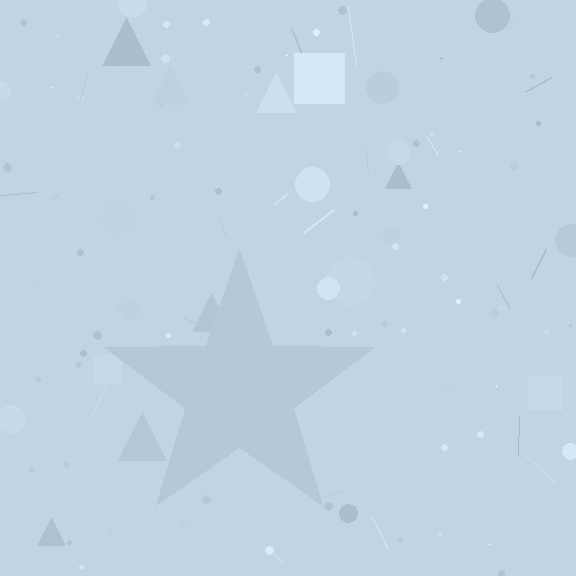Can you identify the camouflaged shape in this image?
The camouflaged shape is a star.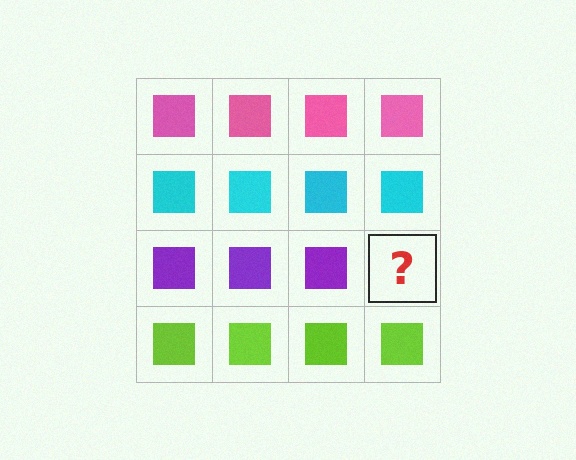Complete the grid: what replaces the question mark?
The question mark should be replaced with a purple square.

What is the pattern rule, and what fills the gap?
The rule is that each row has a consistent color. The gap should be filled with a purple square.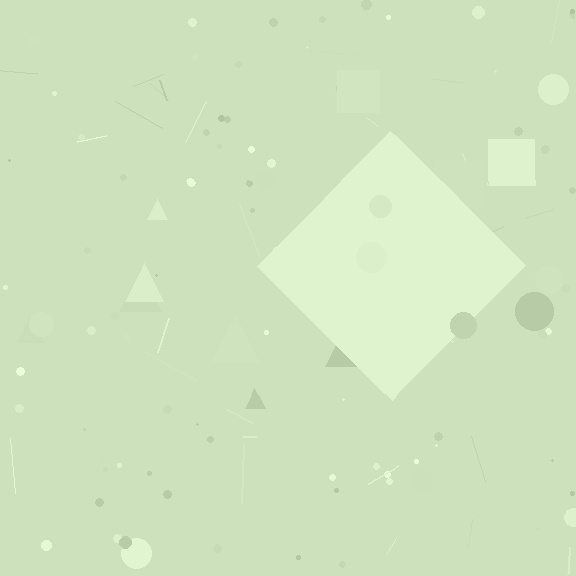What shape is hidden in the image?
A diamond is hidden in the image.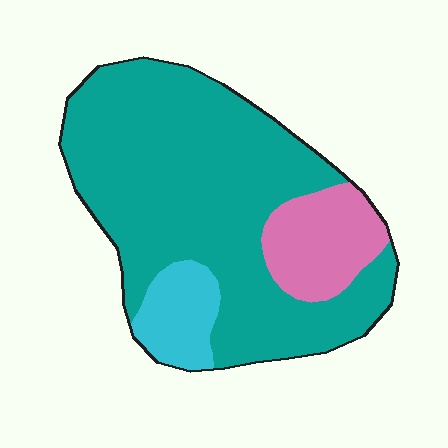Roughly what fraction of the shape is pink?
Pink takes up less than a quarter of the shape.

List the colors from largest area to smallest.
From largest to smallest: teal, pink, cyan.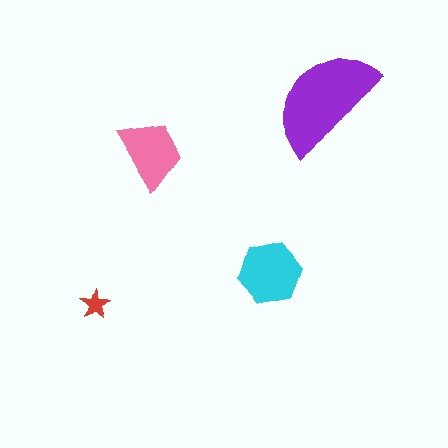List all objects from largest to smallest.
The purple semicircle, the cyan hexagon, the pink trapezoid, the red star.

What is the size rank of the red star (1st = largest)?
4th.